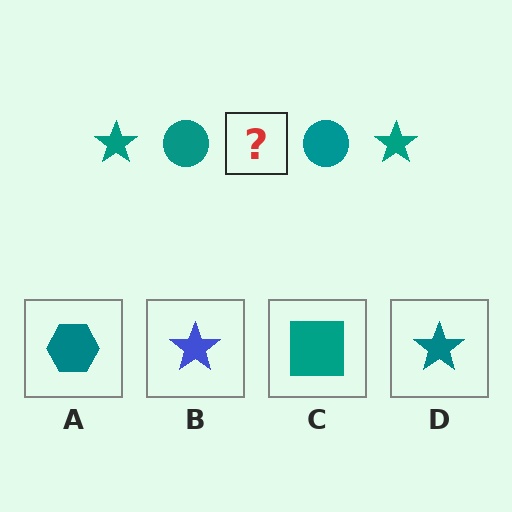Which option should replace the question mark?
Option D.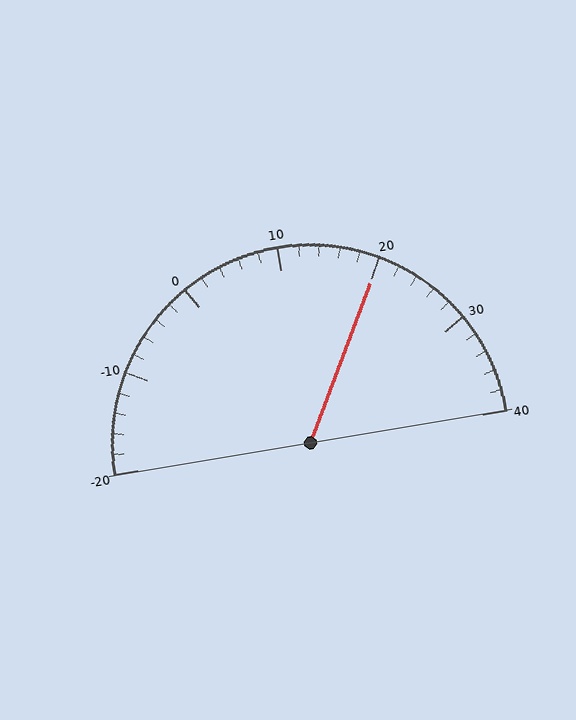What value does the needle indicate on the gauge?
The needle indicates approximately 20.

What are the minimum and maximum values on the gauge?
The gauge ranges from -20 to 40.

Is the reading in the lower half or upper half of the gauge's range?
The reading is in the upper half of the range (-20 to 40).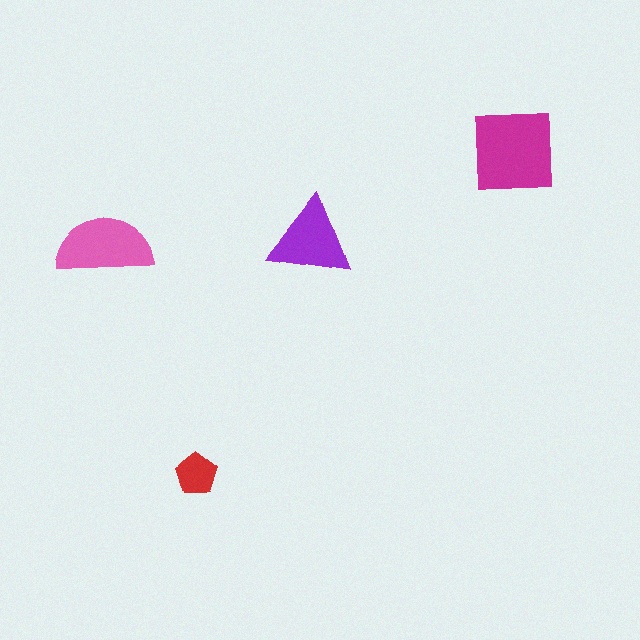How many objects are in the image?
There are 4 objects in the image.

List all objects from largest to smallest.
The magenta square, the pink semicircle, the purple triangle, the red pentagon.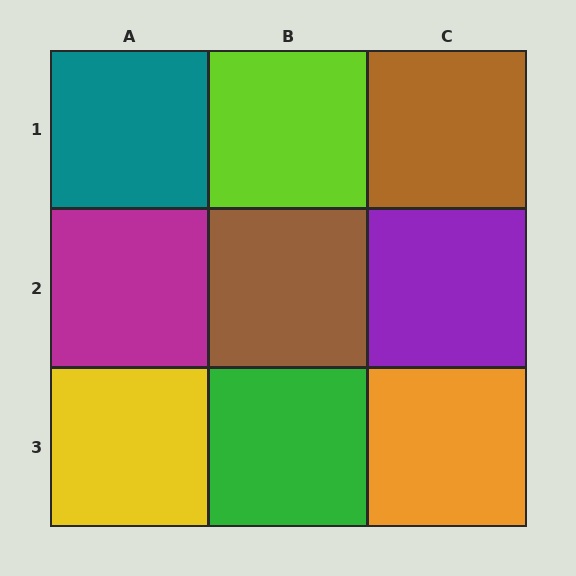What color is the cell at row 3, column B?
Green.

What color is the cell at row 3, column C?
Orange.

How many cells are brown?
2 cells are brown.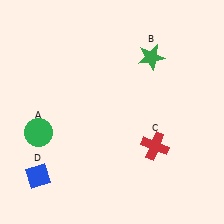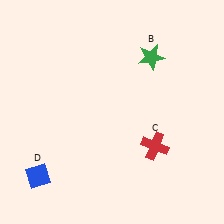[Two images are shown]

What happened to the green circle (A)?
The green circle (A) was removed in Image 2. It was in the bottom-left area of Image 1.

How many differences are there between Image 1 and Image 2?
There is 1 difference between the two images.